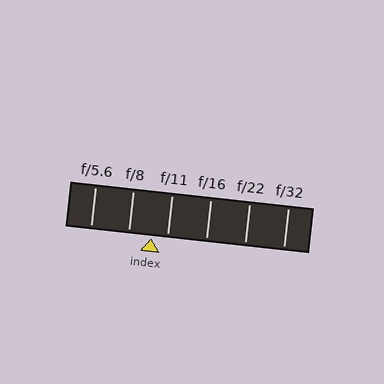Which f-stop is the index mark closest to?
The index mark is closest to f/11.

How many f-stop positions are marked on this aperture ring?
There are 6 f-stop positions marked.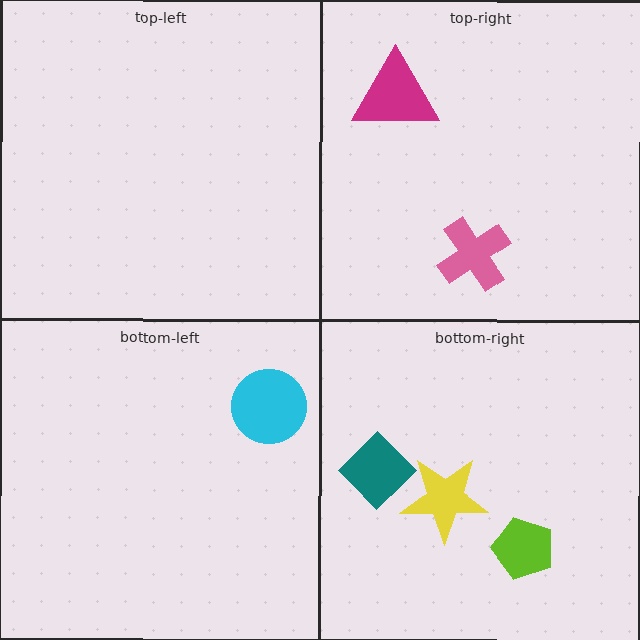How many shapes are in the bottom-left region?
1.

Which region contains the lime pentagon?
The bottom-right region.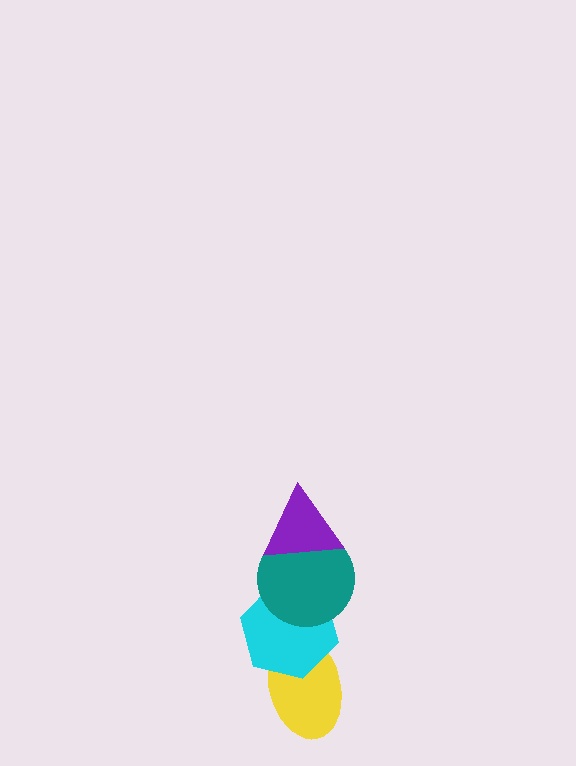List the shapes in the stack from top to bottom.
From top to bottom: the purple triangle, the teal circle, the cyan hexagon, the yellow ellipse.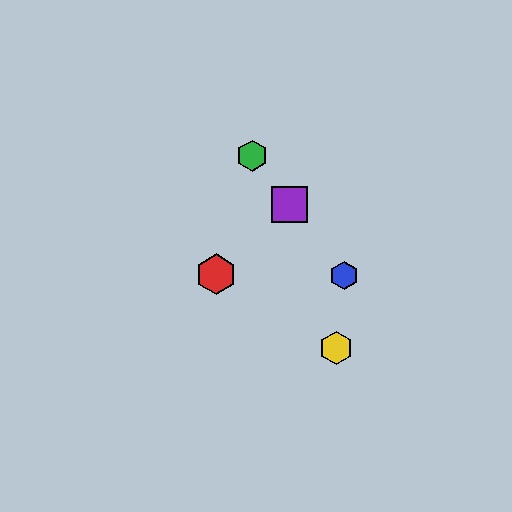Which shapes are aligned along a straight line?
The blue hexagon, the green hexagon, the purple square are aligned along a straight line.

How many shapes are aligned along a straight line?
3 shapes (the blue hexagon, the green hexagon, the purple square) are aligned along a straight line.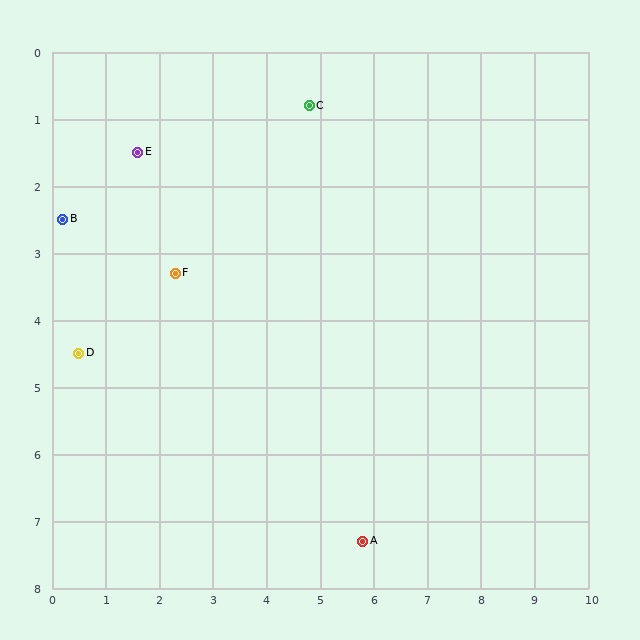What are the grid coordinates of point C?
Point C is at approximately (4.8, 0.8).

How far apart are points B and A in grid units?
Points B and A are about 7.4 grid units apart.